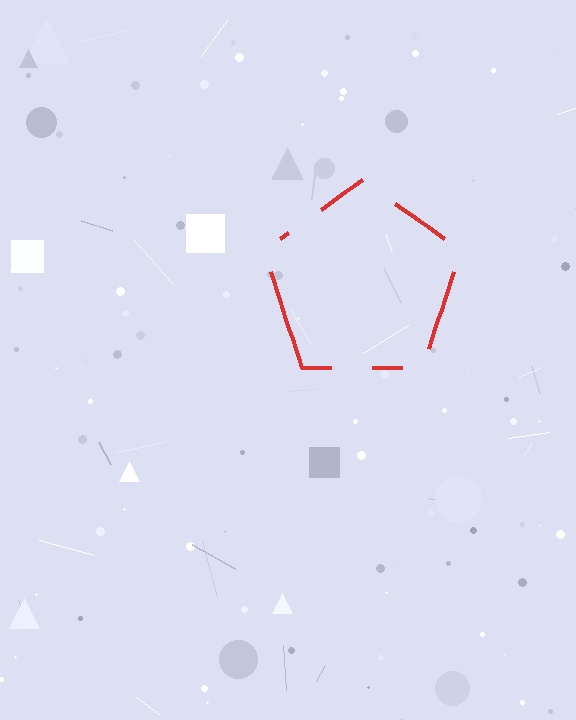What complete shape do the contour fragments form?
The contour fragments form a pentagon.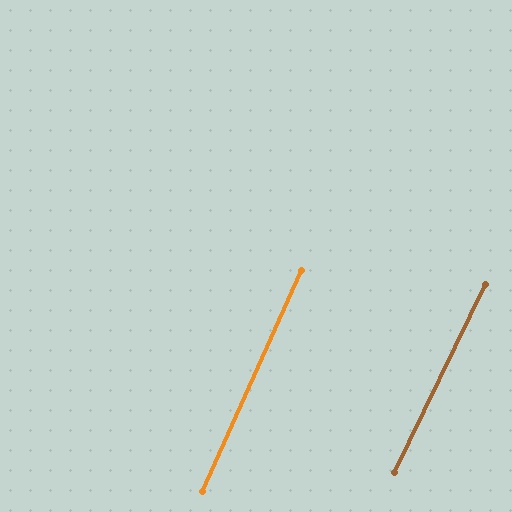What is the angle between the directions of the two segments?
Approximately 2 degrees.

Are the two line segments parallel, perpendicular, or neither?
Parallel — their directions differ by only 1.7°.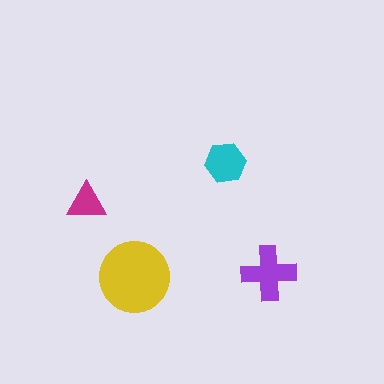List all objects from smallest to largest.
The magenta triangle, the cyan hexagon, the purple cross, the yellow circle.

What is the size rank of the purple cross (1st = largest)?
2nd.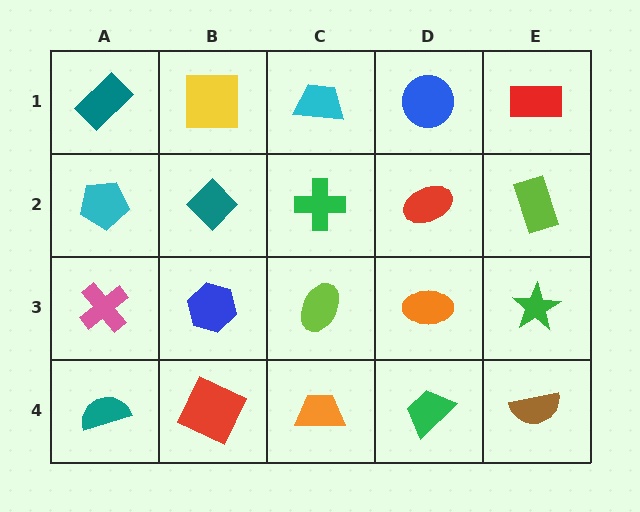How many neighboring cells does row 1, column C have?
3.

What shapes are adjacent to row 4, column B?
A blue hexagon (row 3, column B), a teal semicircle (row 4, column A), an orange trapezoid (row 4, column C).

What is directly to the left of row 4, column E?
A green trapezoid.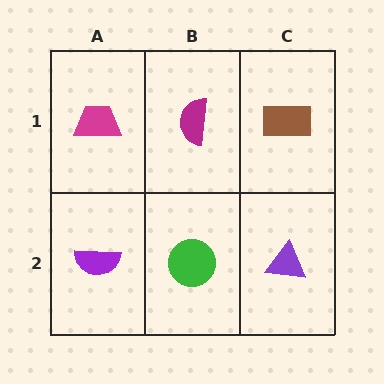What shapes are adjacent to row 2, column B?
A magenta semicircle (row 1, column B), a purple semicircle (row 2, column A), a purple triangle (row 2, column C).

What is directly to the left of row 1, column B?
A magenta trapezoid.